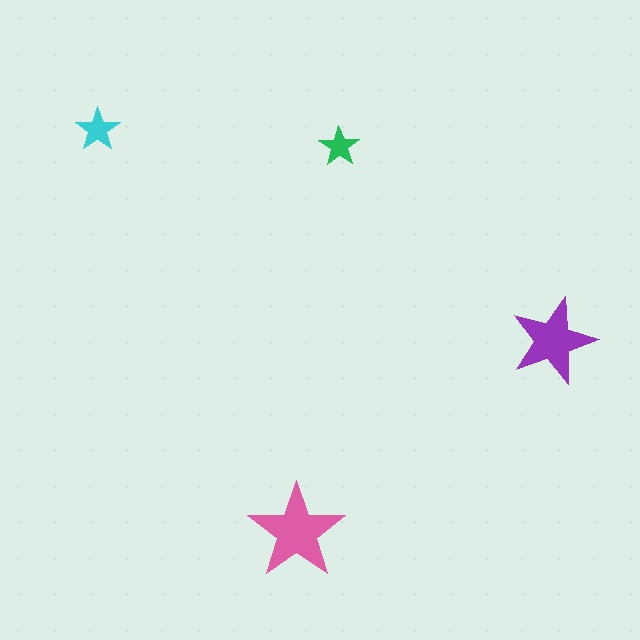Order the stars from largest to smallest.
the pink one, the purple one, the cyan one, the green one.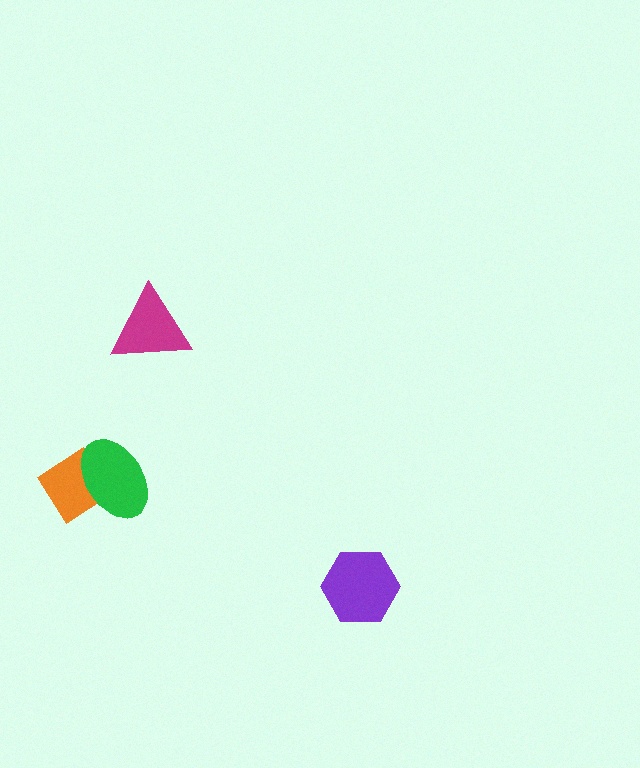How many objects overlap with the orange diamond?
1 object overlaps with the orange diamond.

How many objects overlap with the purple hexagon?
0 objects overlap with the purple hexagon.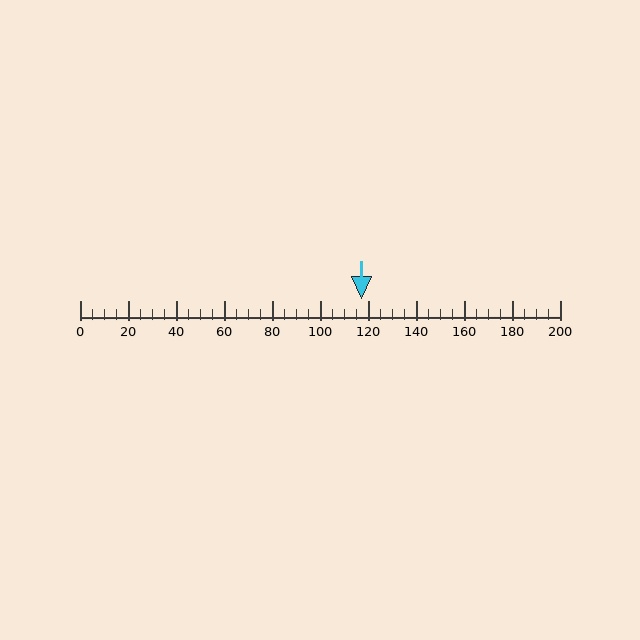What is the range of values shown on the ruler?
The ruler shows values from 0 to 200.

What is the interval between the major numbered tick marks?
The major tick marks are spaced 20 units apart.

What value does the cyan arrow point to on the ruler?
The cyan arrow points to approximately 117.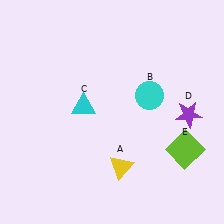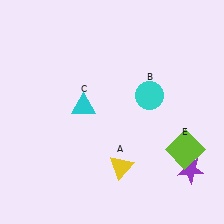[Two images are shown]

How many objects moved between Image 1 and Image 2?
1 object moved between the two images.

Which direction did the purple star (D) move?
The purple star (D) moved down.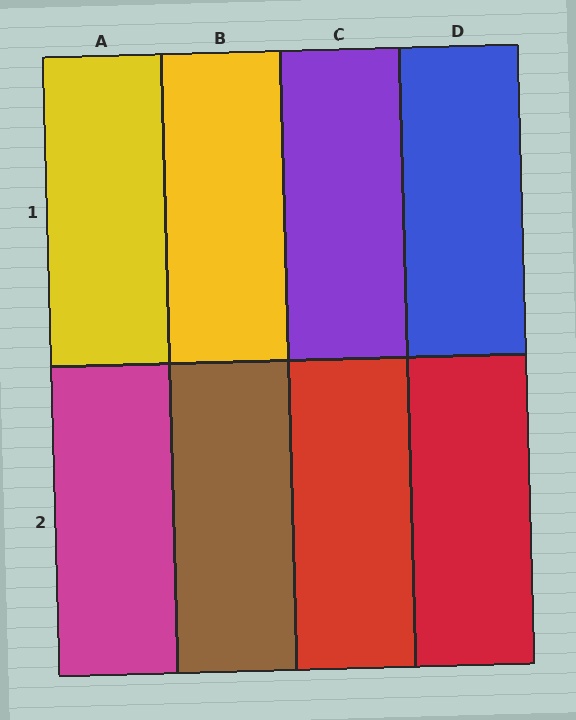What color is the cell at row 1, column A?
Yellow.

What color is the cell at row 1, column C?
Purple.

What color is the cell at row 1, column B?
Yellow.